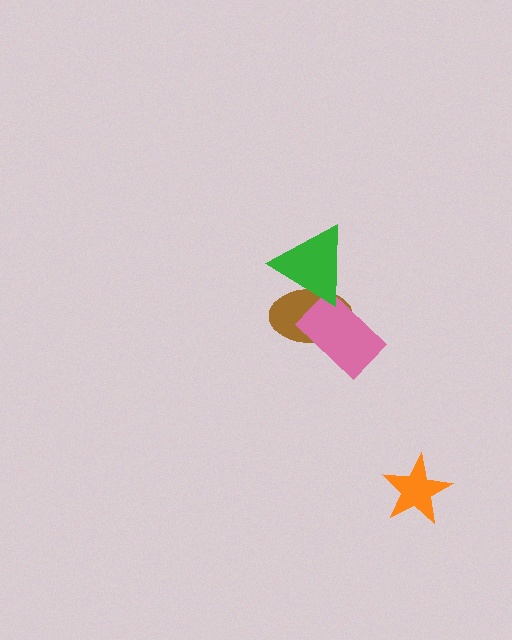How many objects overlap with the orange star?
0 objects overlap with the orange star.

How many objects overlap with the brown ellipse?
2 objects overlap with the brown ellipse.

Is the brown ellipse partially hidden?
Yes, it is partially covered by another shape.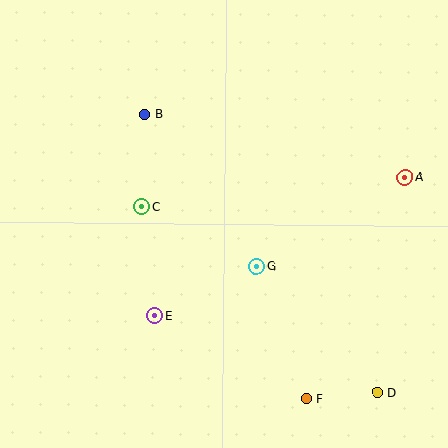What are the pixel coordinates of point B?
Point B is at (145, 115).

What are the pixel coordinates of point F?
Point F is at (307, 399).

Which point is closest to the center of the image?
Point G at (256, 267) is closest to the center.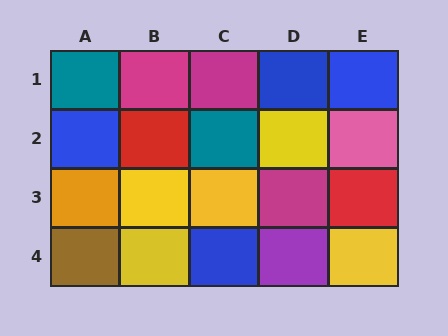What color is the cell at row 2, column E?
Pink.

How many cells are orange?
1 cell is orange.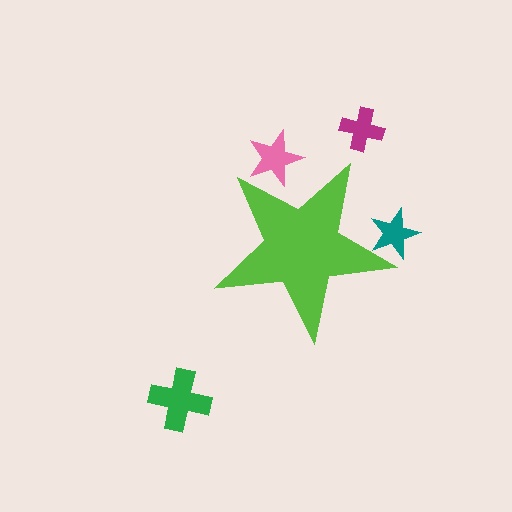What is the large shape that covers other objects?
A lime star.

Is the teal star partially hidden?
Yes, the teal star is partially hidden behind the lime star.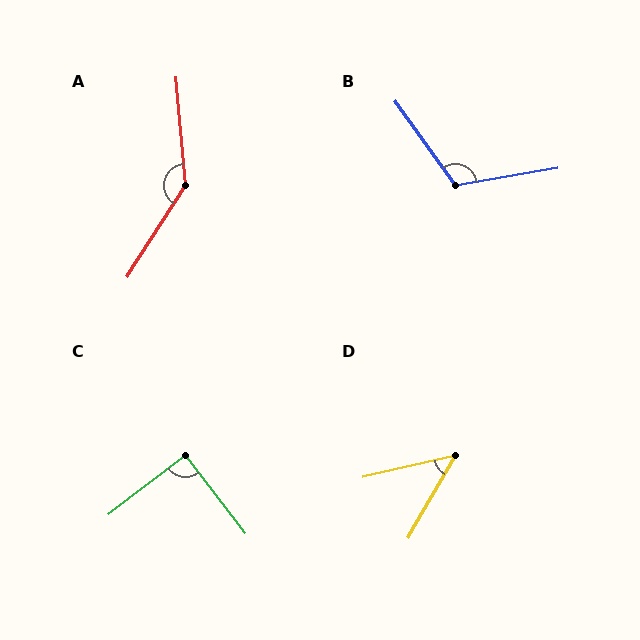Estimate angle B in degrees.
Approximately 115 degrees.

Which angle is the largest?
A, at approximately 143 degrees.